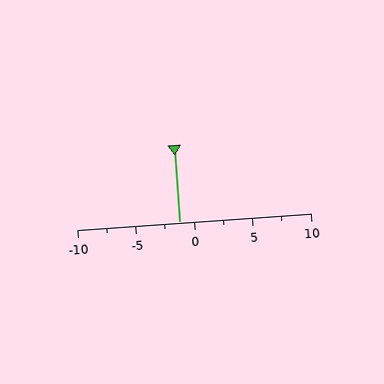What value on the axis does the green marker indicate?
The marker indicates approximately -1.2.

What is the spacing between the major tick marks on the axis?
The major ticks are spaced 5 apart.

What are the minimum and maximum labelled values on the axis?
The axis runs from -10 to 10.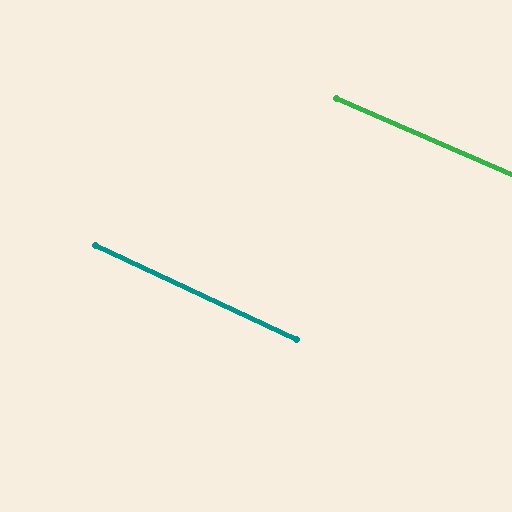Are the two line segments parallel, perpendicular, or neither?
Parallel — their directions differ by only 1.7°.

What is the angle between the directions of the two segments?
Approximately 2 degrees.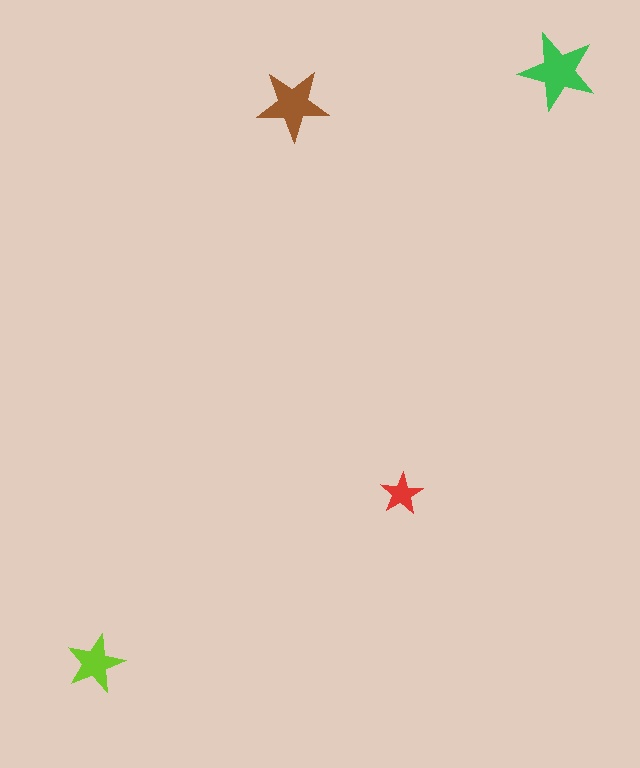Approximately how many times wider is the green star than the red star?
About 2 times wider.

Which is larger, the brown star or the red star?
The brown one.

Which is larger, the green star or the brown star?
The green one.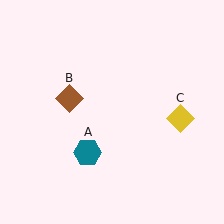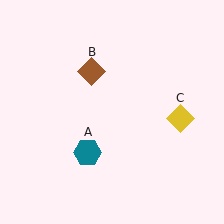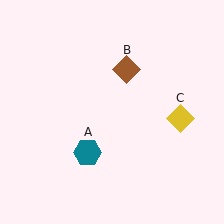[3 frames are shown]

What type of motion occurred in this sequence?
The brown diamond (object B) rotated clockwise around the center of the scene.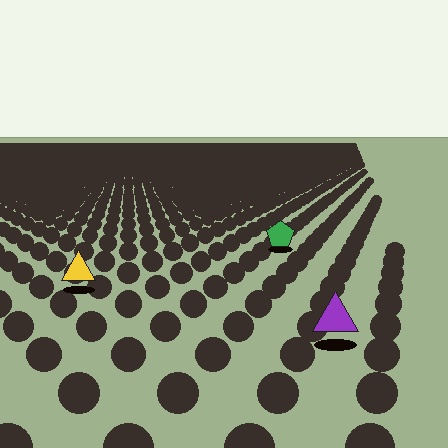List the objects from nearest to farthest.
From nearest to farthest: the purple triangle, the yellow triangle, the green pentagon.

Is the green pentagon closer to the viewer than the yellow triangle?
No. The yellow triangle is closer — you can tell from the texture gradient: the ground texture is coarser near it.